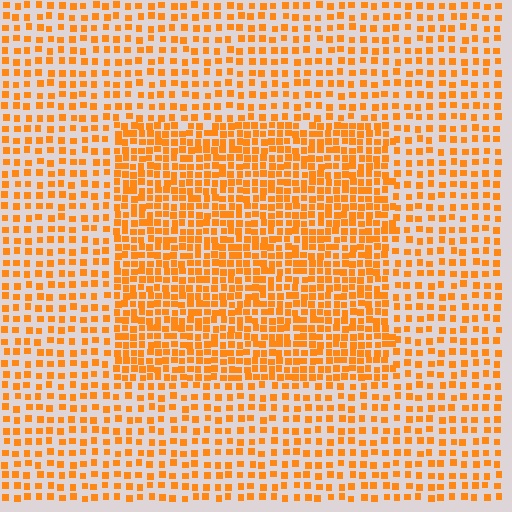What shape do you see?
I see a rectangle.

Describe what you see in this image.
The image contains small orange elements arranged at two different densities. A rectangle-shaped region is visible where the elements are more densely packed than the surrounding area.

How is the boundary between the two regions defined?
The boundary is defined by a change in element density (approximately 1.9x ratio). All elements are the same color, size, and shape.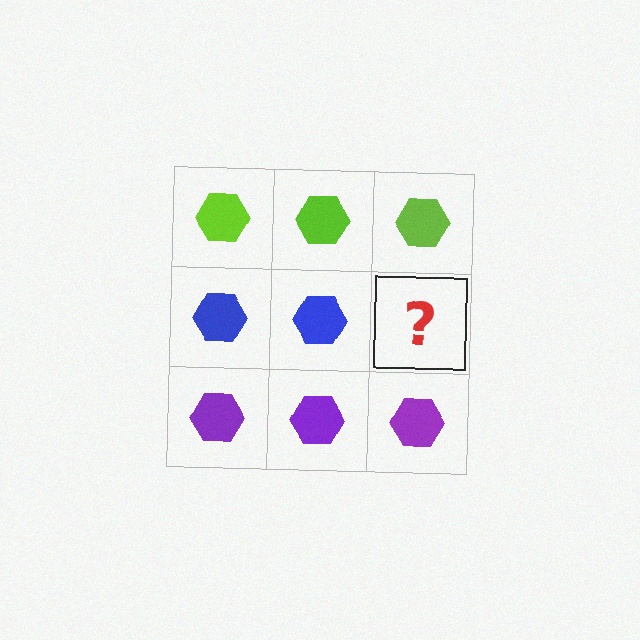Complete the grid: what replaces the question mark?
The question mark should be replaced with a blue hexagon.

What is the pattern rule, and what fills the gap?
The rule is that each row has a consistent color. The gap should be filled with a blue hexagon.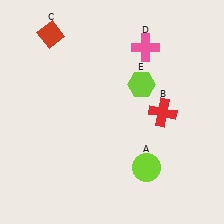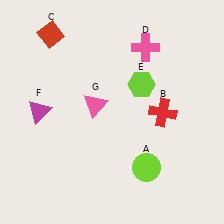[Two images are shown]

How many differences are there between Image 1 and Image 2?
There are 2 differences between the two images.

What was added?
A magenta triangle (F), a pink triangle (G) were added in Image 2.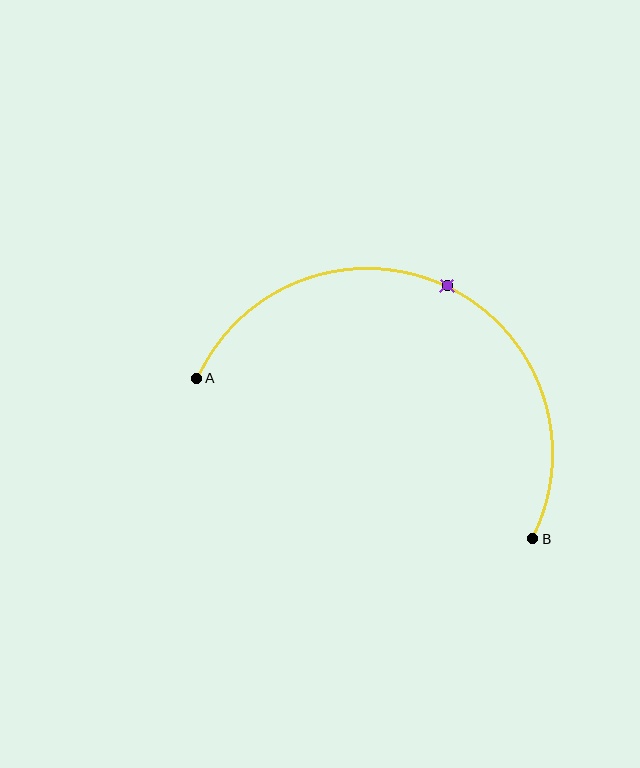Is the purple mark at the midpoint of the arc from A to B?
Yes. The purple mark lies on the arc at equal arc-length from both A and B — it is the arc midpoint.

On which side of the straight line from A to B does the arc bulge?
The arc bulges above the straight line connecting A and B.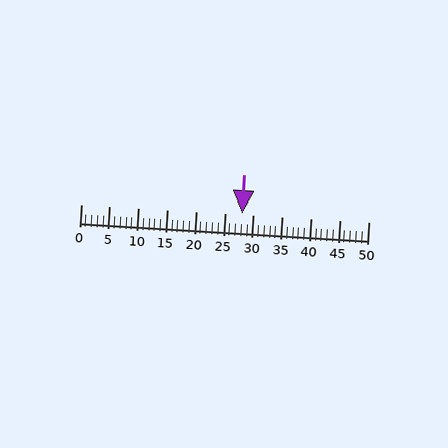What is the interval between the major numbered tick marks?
The major tick marks are spaced 5 units apart.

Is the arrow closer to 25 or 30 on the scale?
The arrow is closer to 30.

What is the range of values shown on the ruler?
The ruler shows values from 0 to 50.